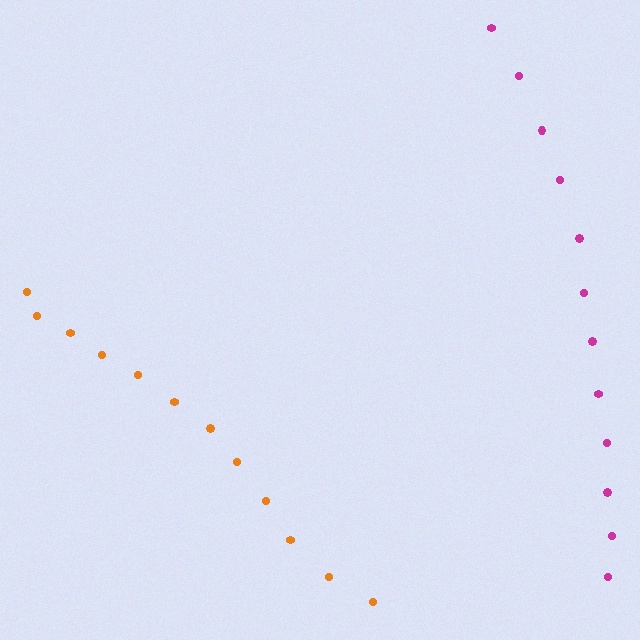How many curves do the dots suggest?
There are 2 distinct paths.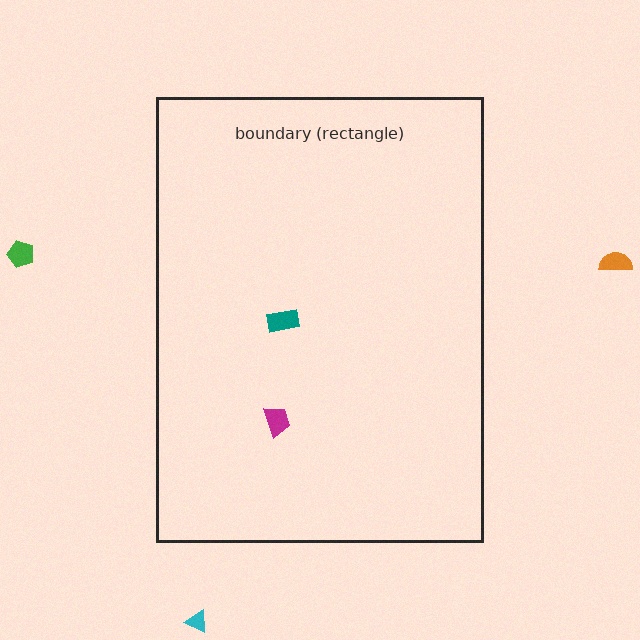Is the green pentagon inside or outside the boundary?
Outside.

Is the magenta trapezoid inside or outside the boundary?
Inside.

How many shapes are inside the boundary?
2 inside, 3 outside.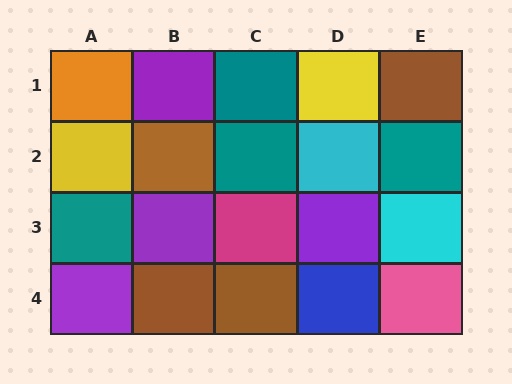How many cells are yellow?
2 cells are yellow.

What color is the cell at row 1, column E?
Brown.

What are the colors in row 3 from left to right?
Teal, purple, magenta, purple, cyan.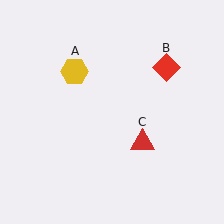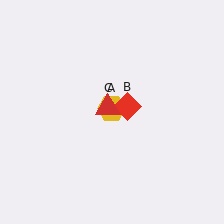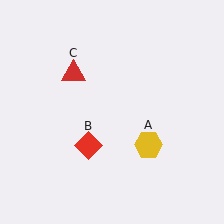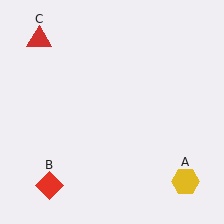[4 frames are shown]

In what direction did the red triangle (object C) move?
The red triangle (object C) moved up and to the left.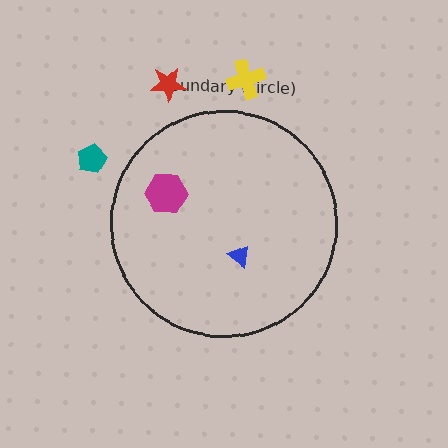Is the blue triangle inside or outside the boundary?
Inside.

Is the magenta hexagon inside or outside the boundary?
Inside.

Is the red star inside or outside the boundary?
Outside.